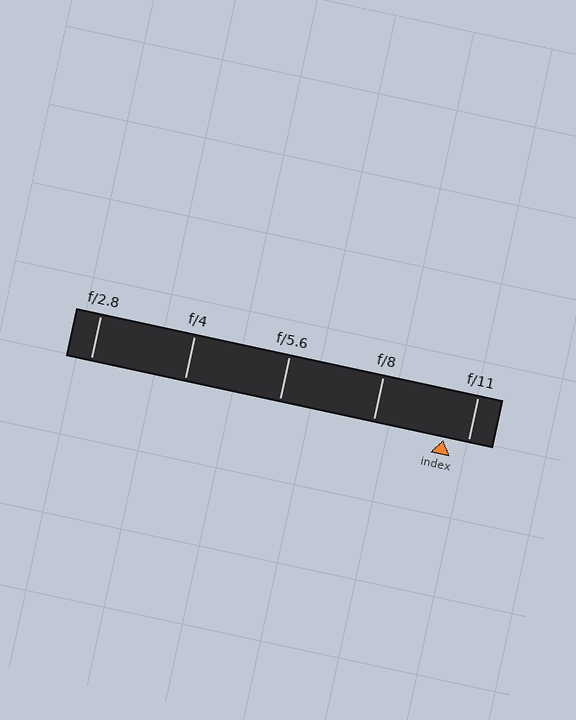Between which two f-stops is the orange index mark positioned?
The index mark is between f/8 and f/11.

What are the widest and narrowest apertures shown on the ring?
The widest aperture shown is f/2.8 and the narrowest is f/11.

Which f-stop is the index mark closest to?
The index mark is closest to f/11.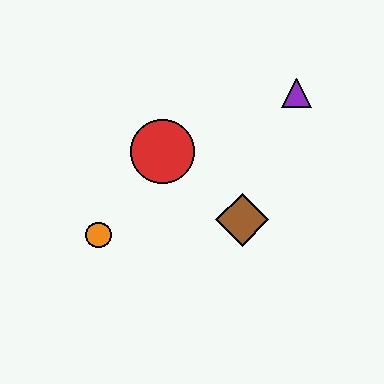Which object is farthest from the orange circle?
The purple triangle is farthest from the orange circle.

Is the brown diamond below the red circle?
Yes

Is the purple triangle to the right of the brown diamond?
Yes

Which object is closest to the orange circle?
The red circle is closest to the orange circle.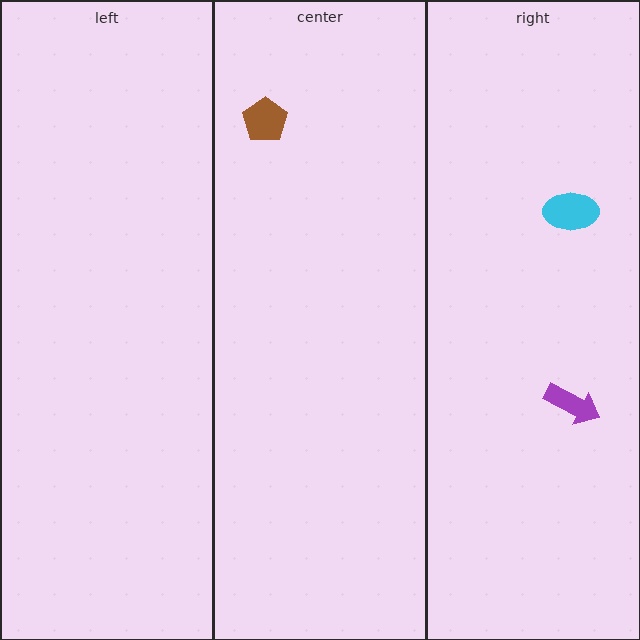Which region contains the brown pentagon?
The center region.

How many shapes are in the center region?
1.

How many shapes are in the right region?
2.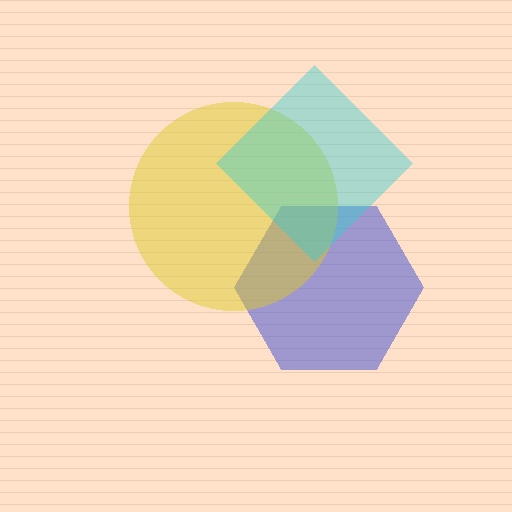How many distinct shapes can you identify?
There are 3 distinct shapes: a blue hexagon, a yellow circle, a cyan diamond.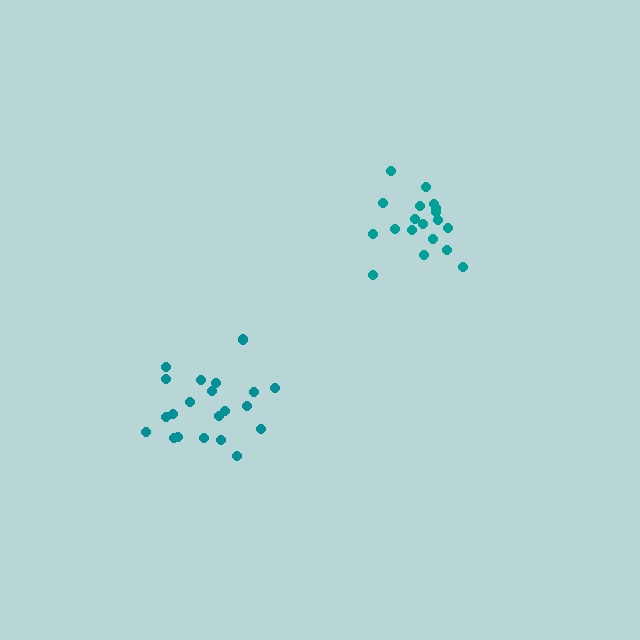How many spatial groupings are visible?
There are 2 spatial groupings.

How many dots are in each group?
Group 1: 19 dots, Group 2: 21 dots (40 total).